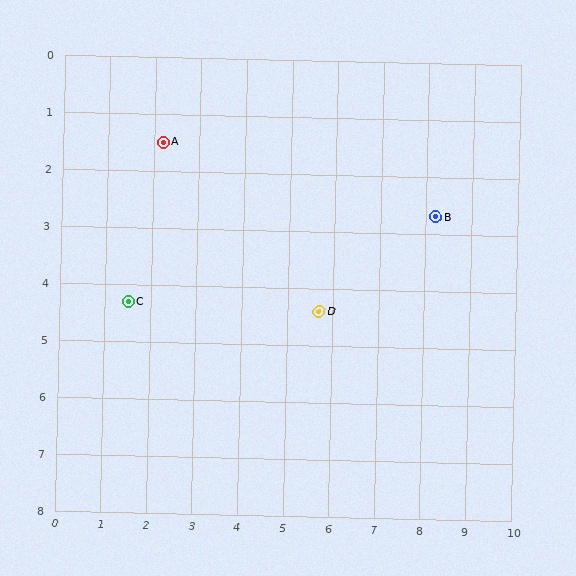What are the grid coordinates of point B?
Point B is at approximately (8.2, 2.7).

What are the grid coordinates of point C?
Point C is at approximately (1.5, 4.3).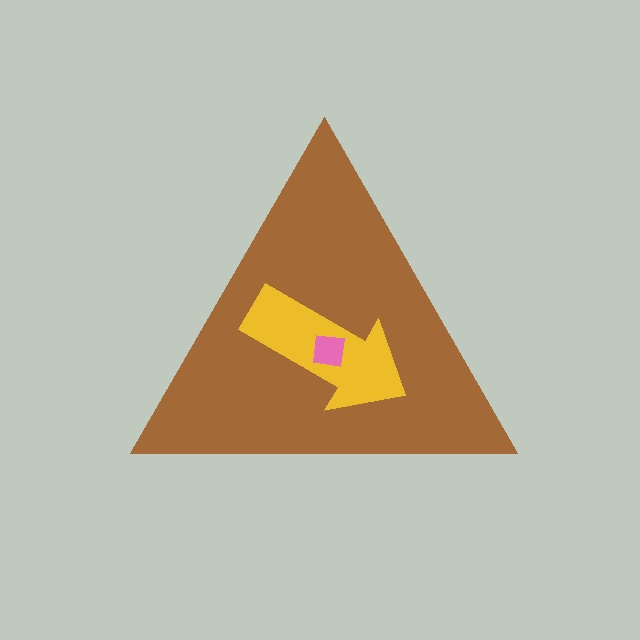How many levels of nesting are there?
3.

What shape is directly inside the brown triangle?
The yellow arrow.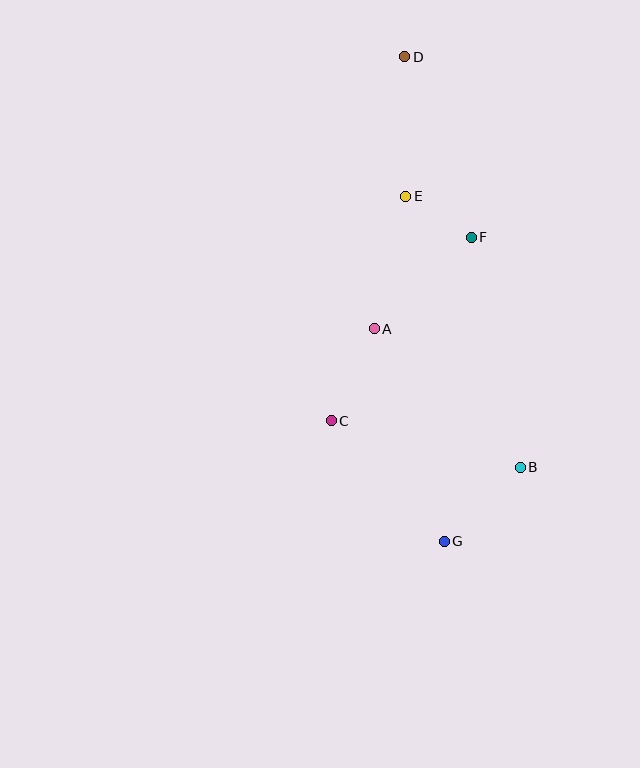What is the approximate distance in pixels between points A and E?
The distance between A and E is approximately 136 pixels.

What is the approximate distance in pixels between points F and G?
The distance between F and G is approximately 305 pixels.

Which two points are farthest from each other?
Points D and G are farthest from each other.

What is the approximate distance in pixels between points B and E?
The distance between B and E is approximately 294 pixels.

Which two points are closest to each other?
Points E and F are closest to each other.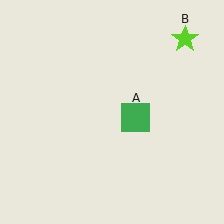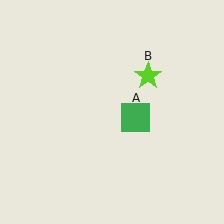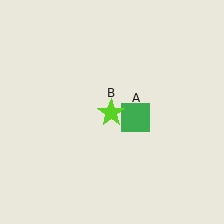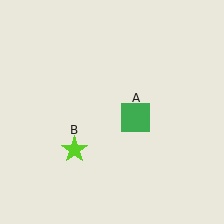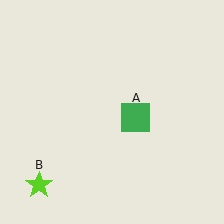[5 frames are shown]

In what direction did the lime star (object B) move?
The lime star (object B) moved down and to the left.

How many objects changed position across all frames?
1 object changed position: lime star (object B).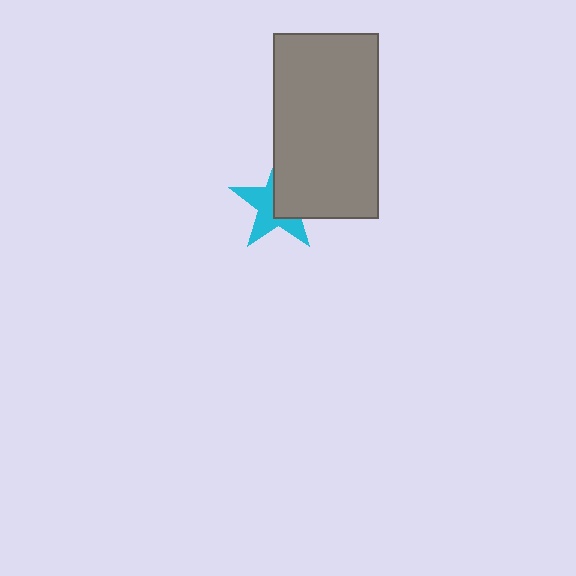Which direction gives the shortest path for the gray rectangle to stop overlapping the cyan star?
Moving toward the upper-right gives the shortest separation.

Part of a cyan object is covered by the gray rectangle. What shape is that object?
It is a star.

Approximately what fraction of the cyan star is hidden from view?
Roughly 47% of the cyan star is hidden behind the gray rectangle.